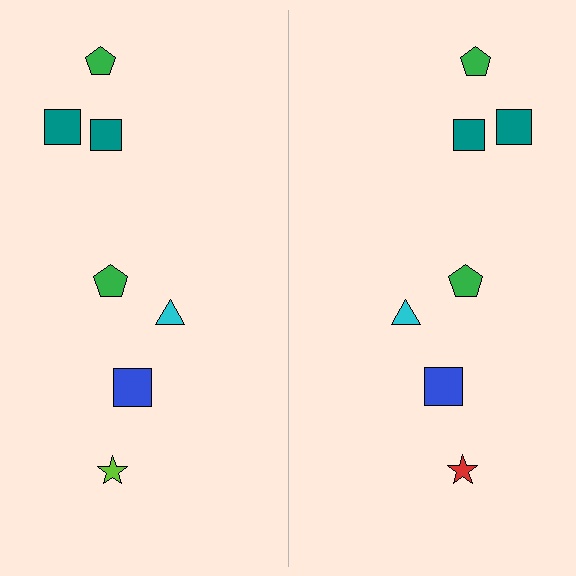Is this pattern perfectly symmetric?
No, the pattern is not perfectly symmetric. The red star on the right side breaks the symmetry — its mirror counterpart is lime.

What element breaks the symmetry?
The red star on the right side breaks the symmetry — its mirror counterpart is lime.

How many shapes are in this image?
There are 14 shapes in this image.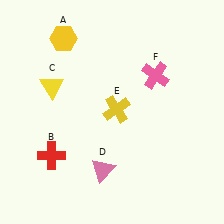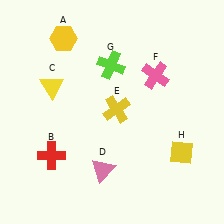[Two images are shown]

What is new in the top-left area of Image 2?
A lime cross (G) was added in the top-left area of Image 2.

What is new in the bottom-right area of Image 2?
A yellow diamond (H) was added in the bottom-right area of Image 2.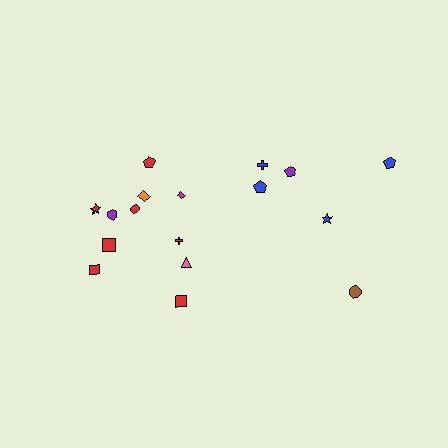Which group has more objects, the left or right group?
The left group.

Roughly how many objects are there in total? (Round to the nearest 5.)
Roughly 20 objects in total.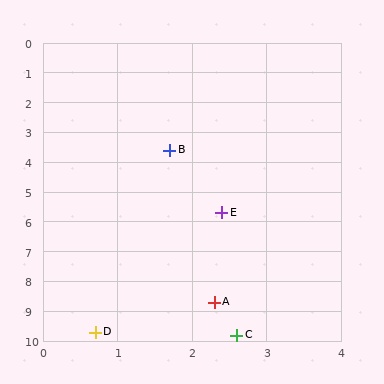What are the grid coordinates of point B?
Point B is at approximately (1.7, 3.6).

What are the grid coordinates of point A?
Point A is at approximately (2.3, 8.7).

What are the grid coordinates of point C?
Point C is at approximately (2.6, 9.8).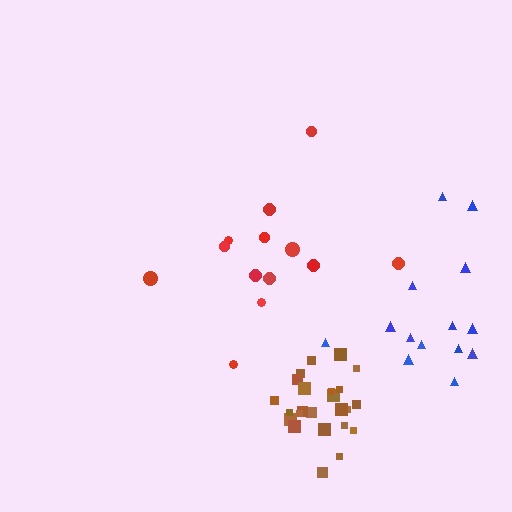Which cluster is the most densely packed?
Brown.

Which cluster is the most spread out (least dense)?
Red.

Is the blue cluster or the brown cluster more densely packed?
Brown.